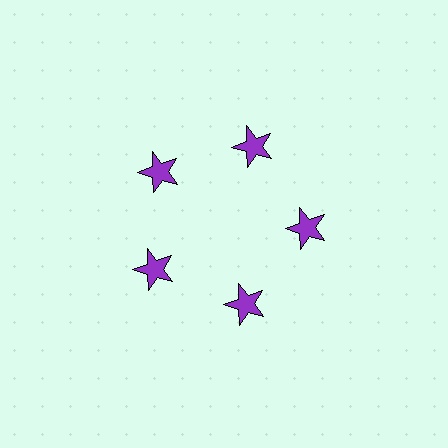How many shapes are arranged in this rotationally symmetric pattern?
There are 5 shapes, arranged in 5 groups of 1.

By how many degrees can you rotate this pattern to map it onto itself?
The pattern maps onto itself every 72 degrees of rotation.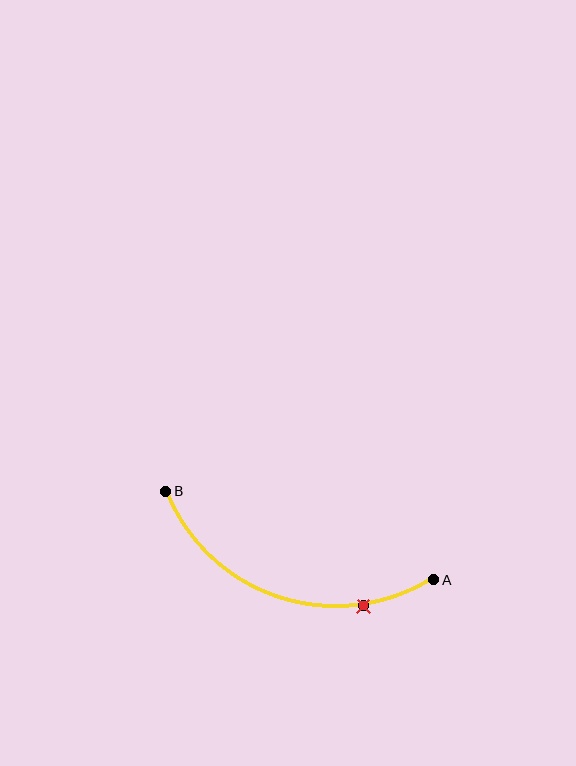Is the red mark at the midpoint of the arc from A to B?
No. The red mark lies on the arc but is closer to endpoint A. The arc midpoint would be at the point on the curve equidistant along the arc from both A and B.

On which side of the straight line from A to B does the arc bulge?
The arc bulges below the straight line connecting A and B.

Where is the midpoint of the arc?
The arc midpoint is the point on the curve farthest from the straight line joining A and B. It sits below that line.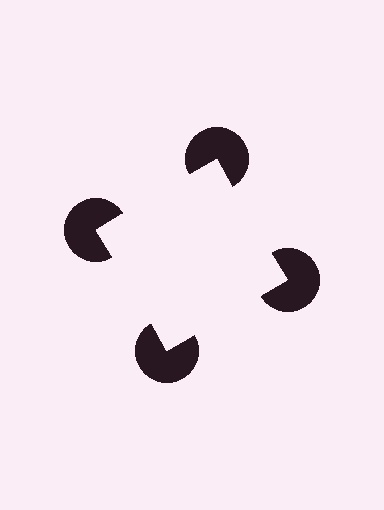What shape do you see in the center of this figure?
An illusory square — its edges are inferred from the aligned wedge cuts in the pac-man discs, not physically drawn.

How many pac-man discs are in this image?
There are 4 — one at each vertex of the illusory square.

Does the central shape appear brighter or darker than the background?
It typically appears slightly brighter than the background, even though no actual brightness change is drawn.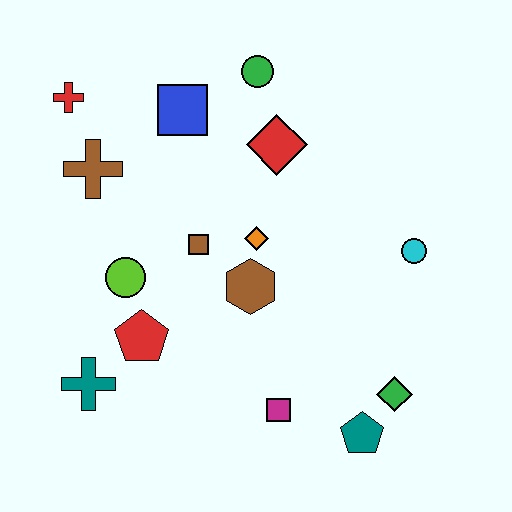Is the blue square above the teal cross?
Yes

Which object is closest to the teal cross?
The red pentagon is closest to the teal cross.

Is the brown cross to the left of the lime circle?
Yes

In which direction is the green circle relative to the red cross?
The green circle is to the right of the red cross.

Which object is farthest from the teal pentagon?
The red cross is farthest from the teal pentagon.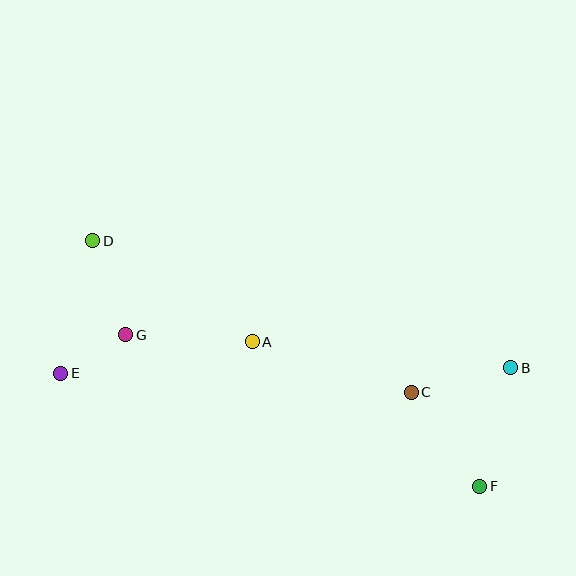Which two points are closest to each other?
Points E and G are closest to each other.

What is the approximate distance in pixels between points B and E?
The distance between B and E is approximately 450 pixels.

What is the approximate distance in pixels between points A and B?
The distance between A and B is approximately 260 pixels.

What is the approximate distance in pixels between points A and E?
The distance between A and E is approximately 194 pixels.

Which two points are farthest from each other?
Points D and F are farthest from each other.